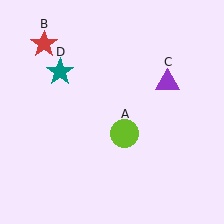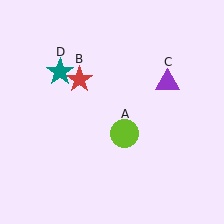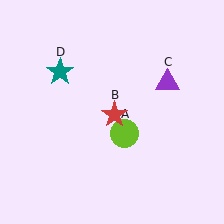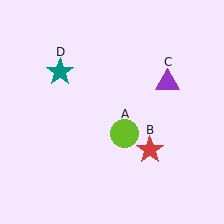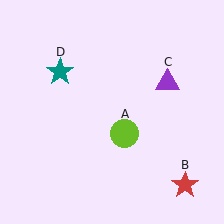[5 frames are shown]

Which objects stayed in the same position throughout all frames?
Lime circle (object A) and purple triangle (object C) and teal star (object D) remained stationary.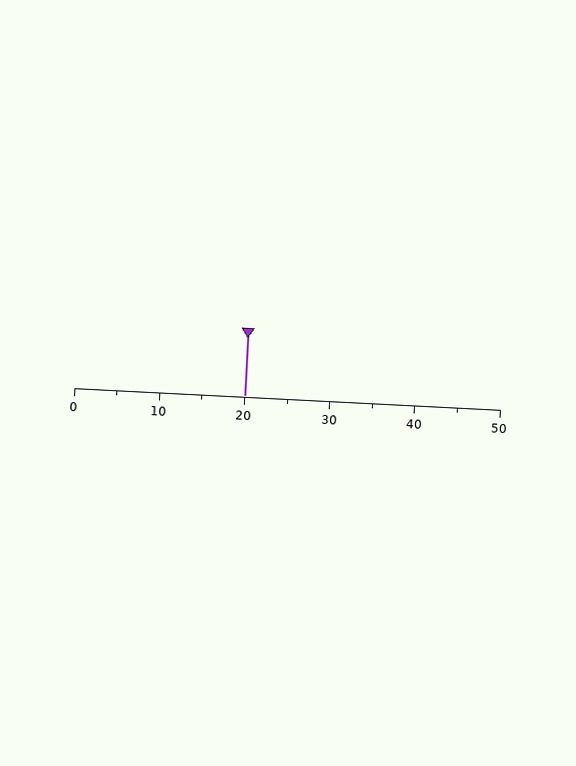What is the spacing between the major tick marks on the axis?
The major ticks are spaced 10 apart.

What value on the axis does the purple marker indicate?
The marker indicates approximately 20.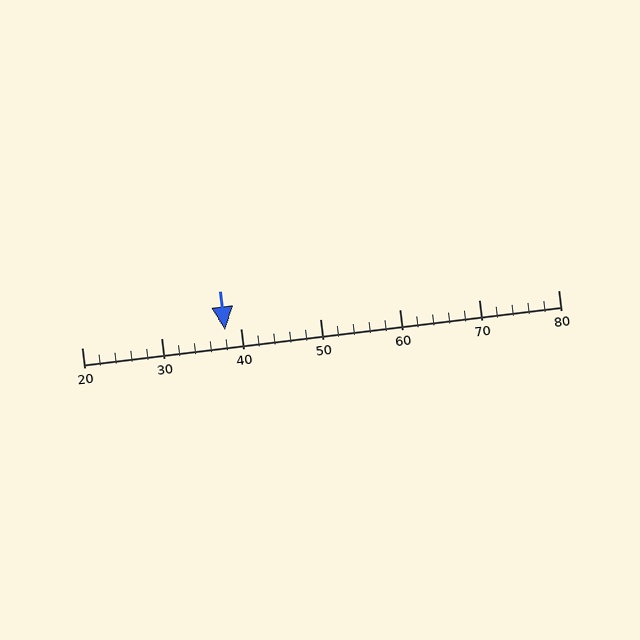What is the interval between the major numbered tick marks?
The major tick marks are spaced 10 units apart.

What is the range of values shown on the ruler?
The ruler shows values from 20 to 80.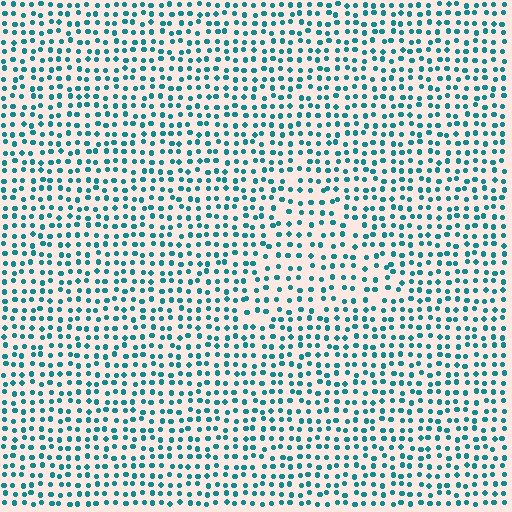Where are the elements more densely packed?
The elements are more densely packed outside the triangle boundary.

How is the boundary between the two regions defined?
The boundary is defined by a change in element density (approximately 1.4x ratio). All elements are the same color, size, and shape.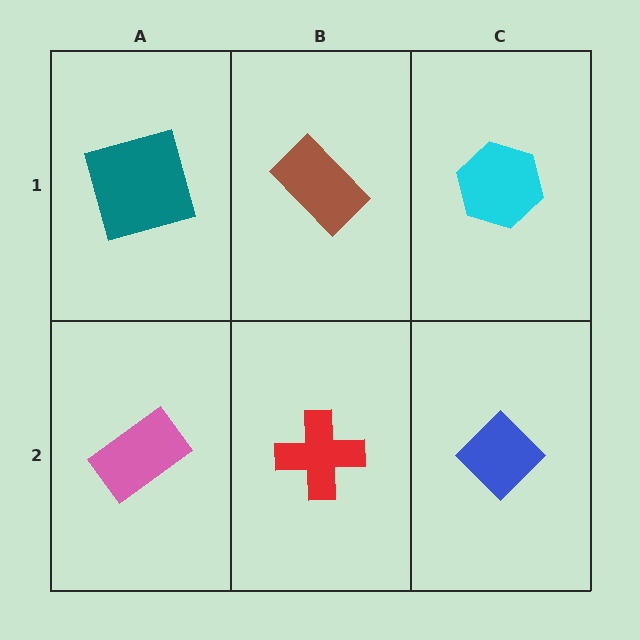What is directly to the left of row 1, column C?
A brown rectangle.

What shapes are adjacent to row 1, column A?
A pink rectangle (row 2, column A), a brown rectangle (row 1, column B).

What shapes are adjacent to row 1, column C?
A blue diamond (row 2, column C), a brown rectangle (row 1, column B).